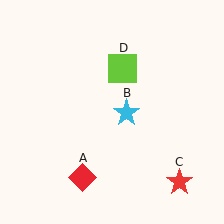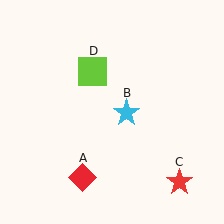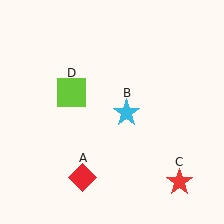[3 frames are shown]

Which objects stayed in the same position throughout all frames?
Red diamond (object A) and cyan star (object B) and red star (object C) remained stationary.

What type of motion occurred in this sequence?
The lime square (object D) rotated counterclockwise around the center of the scene.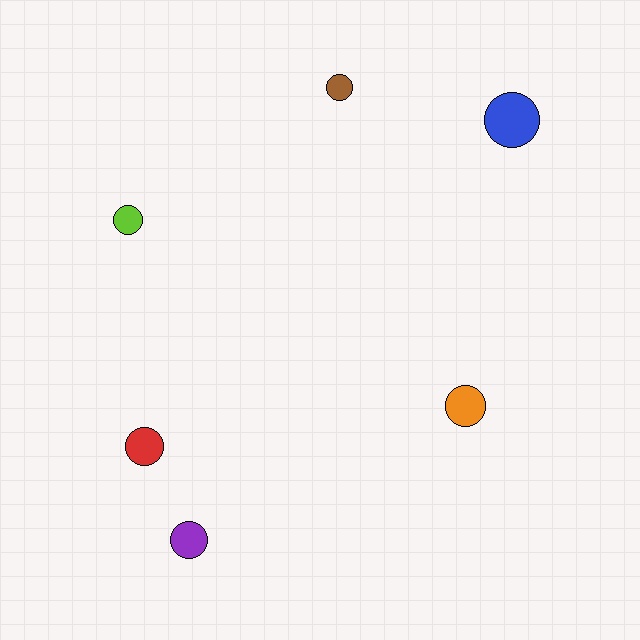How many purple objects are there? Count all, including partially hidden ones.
There is 1 purple object.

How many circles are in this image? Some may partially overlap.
There are 6 circles.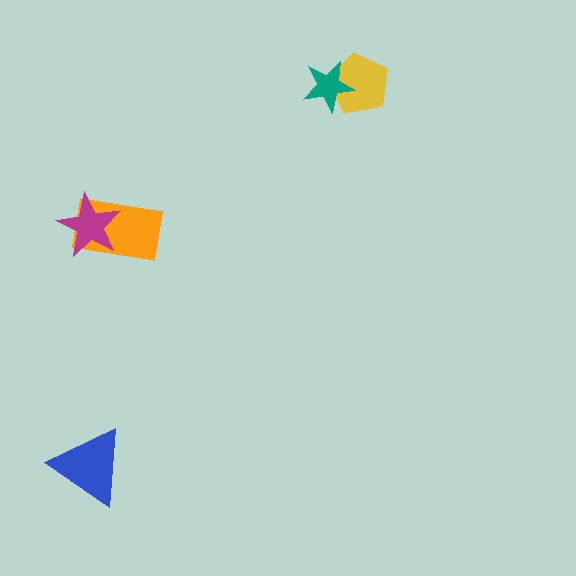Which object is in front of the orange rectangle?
The magenta star is in front of the orange rectangle.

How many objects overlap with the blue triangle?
0 objects overlap with the blue triangle.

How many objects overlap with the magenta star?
1 object overlaps with the magenta star.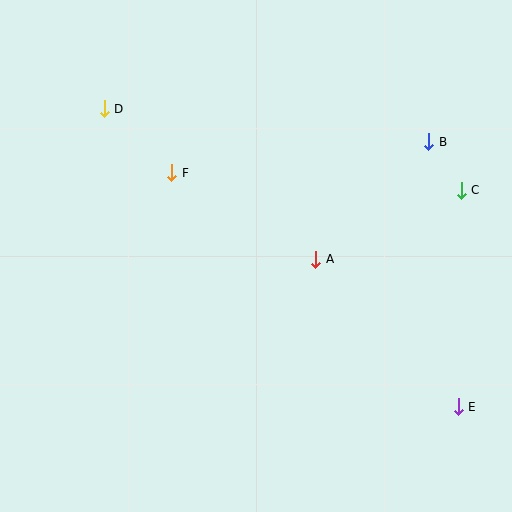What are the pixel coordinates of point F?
Point F is at (172, 173).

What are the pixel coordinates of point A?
Point A is at (316, 259).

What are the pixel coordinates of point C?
Point C is at (461, 190).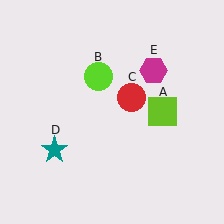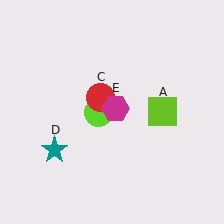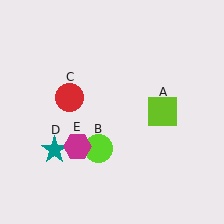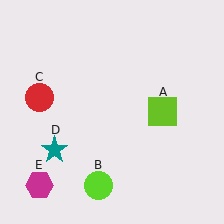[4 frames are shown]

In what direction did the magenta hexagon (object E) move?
The magenta hexagon (object E) moved down and to the left.